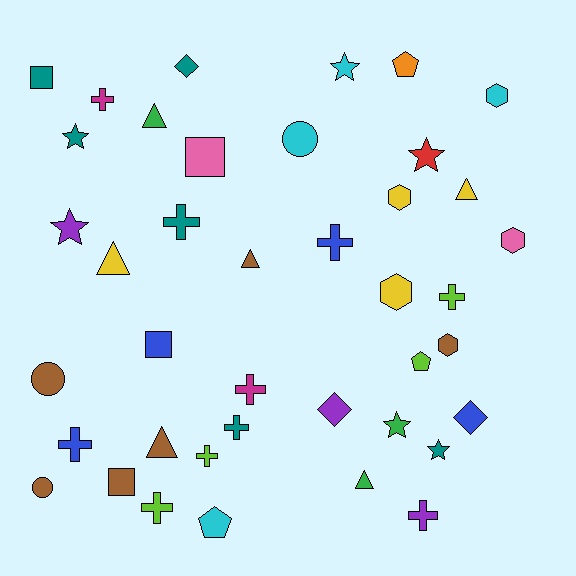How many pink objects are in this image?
There are 2 pink objects.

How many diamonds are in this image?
There are 3 diamonds.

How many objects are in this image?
There are 40 objects.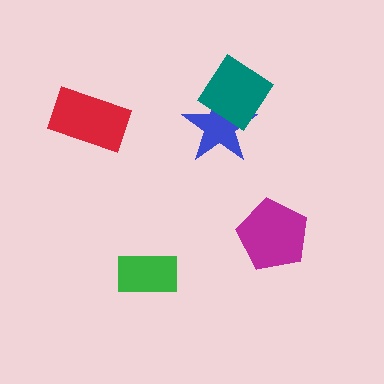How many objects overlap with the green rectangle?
0 objects overlap with the green rectangle.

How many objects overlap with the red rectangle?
0 objects overlap with the red rectangle.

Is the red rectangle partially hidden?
No, no other shape covers it.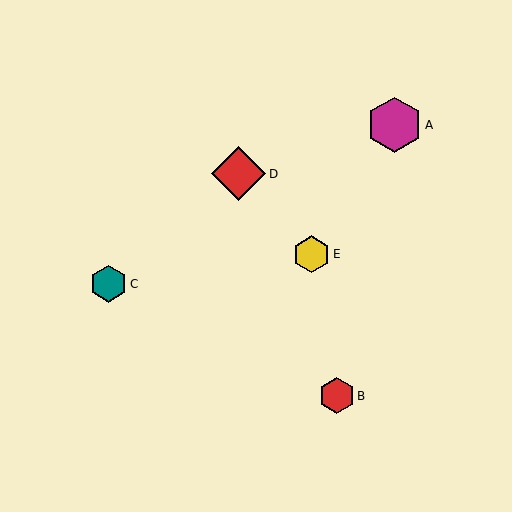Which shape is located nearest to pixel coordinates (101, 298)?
The teal hexagon (labeled C) at (108, 284) is nearest to that location.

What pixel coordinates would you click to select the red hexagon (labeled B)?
Click at (337, 396) to select the red hexagon B.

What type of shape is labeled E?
Shape E is a yellow hexagon.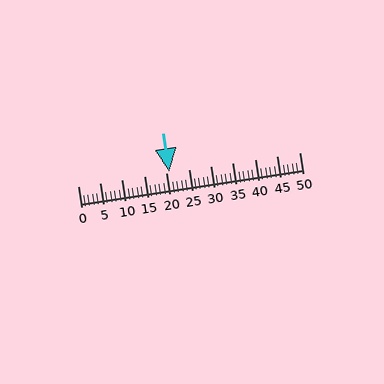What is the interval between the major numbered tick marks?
The major tick marks are spaced 5 units apart.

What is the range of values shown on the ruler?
The ruler shows values from 0 to 50.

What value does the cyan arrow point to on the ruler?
The cyan arrow points to approximately 21.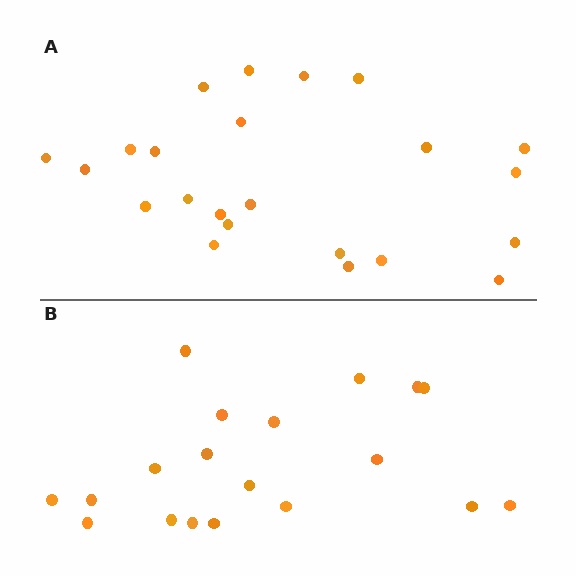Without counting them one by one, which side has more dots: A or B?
Region A (the top region) has more dots.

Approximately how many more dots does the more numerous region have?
Region A has about 4 more dots than region B.